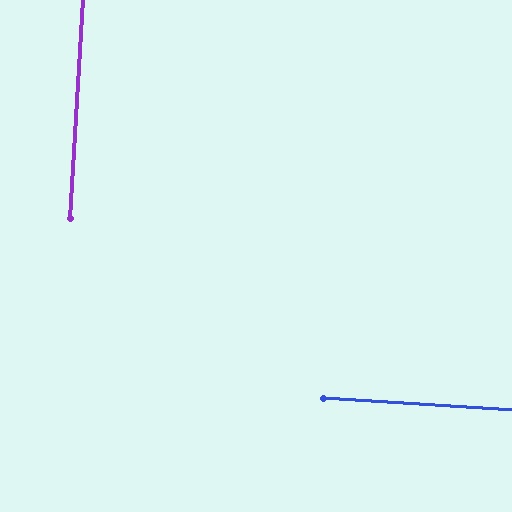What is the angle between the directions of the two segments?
Approximately 90 degrees.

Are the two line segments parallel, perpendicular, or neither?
Perpendicular — they meet at approximately 90°.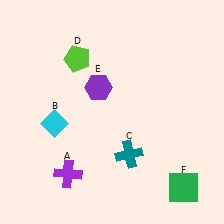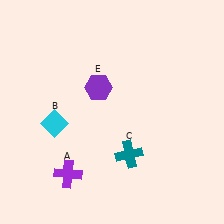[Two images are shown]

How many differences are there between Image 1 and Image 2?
There are 2 differences between the two images.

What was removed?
The green square (F), the lime pentagon (D) were removed in Image 2.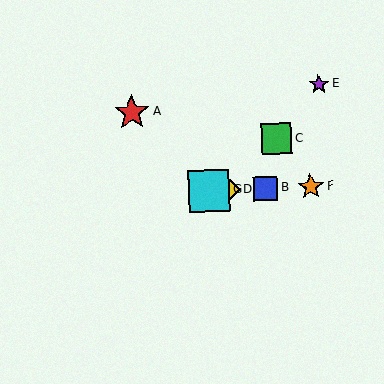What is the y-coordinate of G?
Object G is at y≈191.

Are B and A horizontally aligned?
No, B is at y≈188 and A is at y≈112.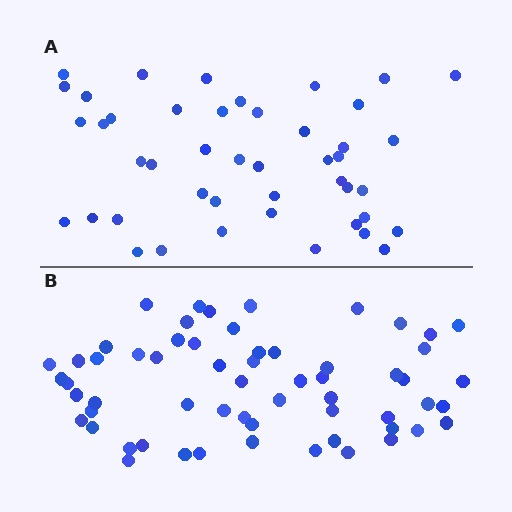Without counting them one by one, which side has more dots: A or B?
Region B (the bottom region) has more dots.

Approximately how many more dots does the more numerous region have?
Region B has approximately 15 more dots than region A.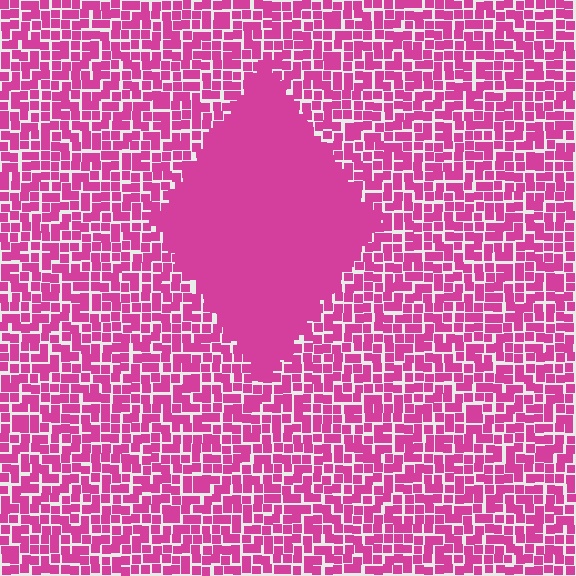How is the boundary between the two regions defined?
The boundary is defined by a change in element density (approximately 2.2x ratio). All elements are the same color, size, and shape.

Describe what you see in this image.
The image contains small magenta elements arranged at two different densities. A diamond-shaped region is visible where the elements are more densely packed than the surrounding area.